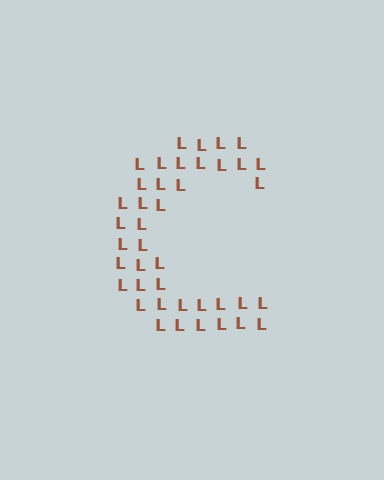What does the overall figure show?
The overall figure shows the letter C.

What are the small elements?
The small elements are letter L's.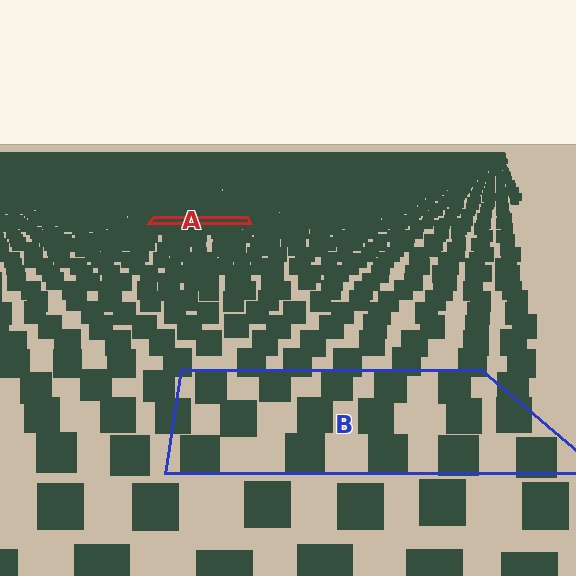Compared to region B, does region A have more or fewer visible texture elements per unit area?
Region A has more texture elements per unit area — they are packed more densely because it is farther away.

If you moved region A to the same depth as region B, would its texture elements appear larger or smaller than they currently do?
They would appear larger. At a closer depth, the same texture elements are projected at a bigger on-screen size.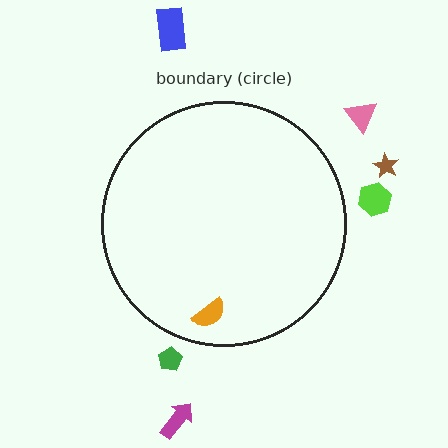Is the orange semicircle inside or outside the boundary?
Inside.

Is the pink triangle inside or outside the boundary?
Outside.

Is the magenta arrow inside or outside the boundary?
Outside.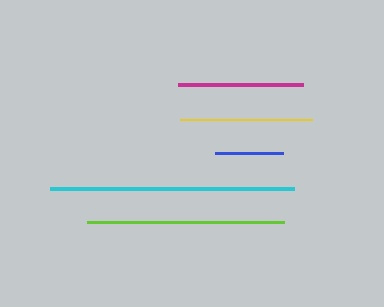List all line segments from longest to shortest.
From longest to shortest: cyan, lime, yellow, magenta, blue.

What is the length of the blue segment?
The blue segment is approximately 68 pixels long.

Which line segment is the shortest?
The blue line is the shortest at approximately 68 pixels.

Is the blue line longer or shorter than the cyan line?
The cyan line is longer than the blue line.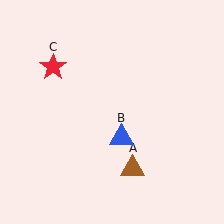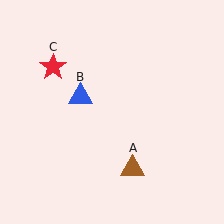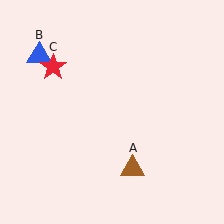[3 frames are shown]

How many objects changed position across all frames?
1 object changed position: blue triangle (object B).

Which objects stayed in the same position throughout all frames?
Brown triangle (object A) and red star (object C) remained stationary.